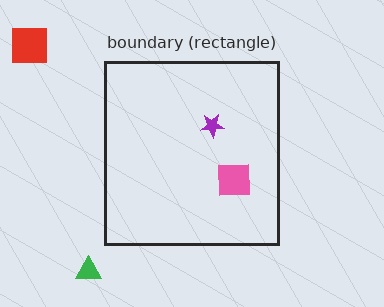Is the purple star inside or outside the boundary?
Inside.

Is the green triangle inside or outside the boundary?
Outside.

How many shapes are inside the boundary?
2 inside, 2 outside.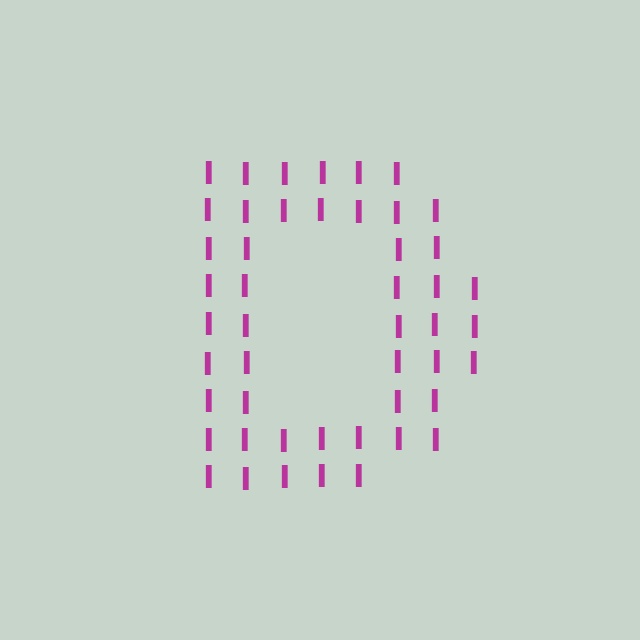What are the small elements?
The small elements are letter I's.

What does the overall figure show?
The overall figure shows the letter D.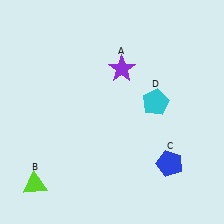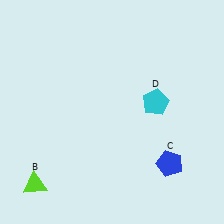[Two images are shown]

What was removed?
The purple star (A) was removed in Image 2.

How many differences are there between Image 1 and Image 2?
There is 1 difference between the two images.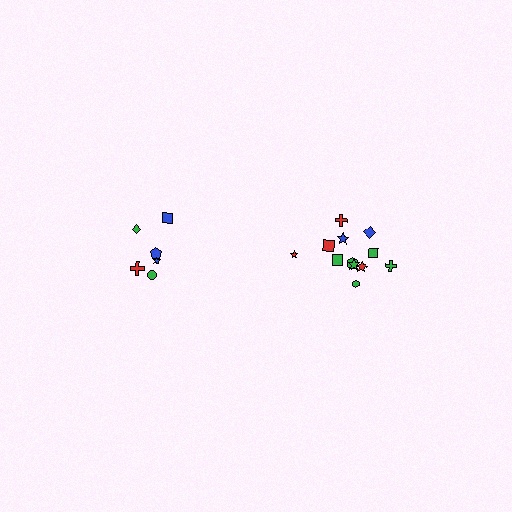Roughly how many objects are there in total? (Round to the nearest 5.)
Roughly 20 objects in total.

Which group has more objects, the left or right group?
The right group.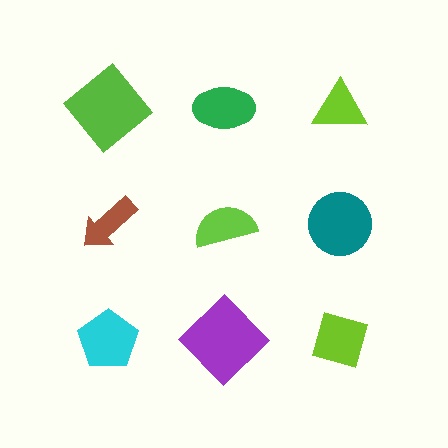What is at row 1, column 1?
A lime diamond.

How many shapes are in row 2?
3 shapes.